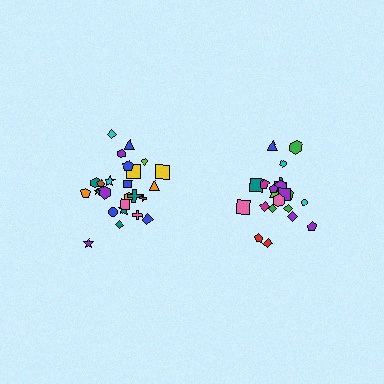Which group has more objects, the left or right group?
The left group.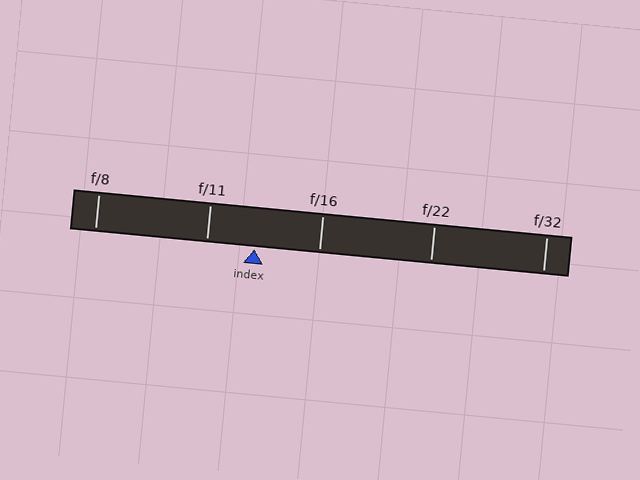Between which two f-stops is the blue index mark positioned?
The index mark is between f/11 and f/16.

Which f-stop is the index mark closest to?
The index mark is closest to f/11.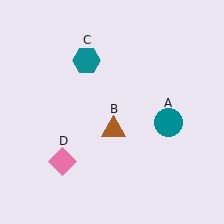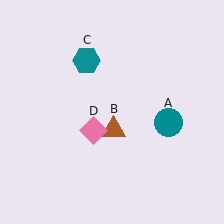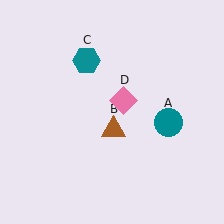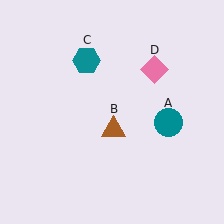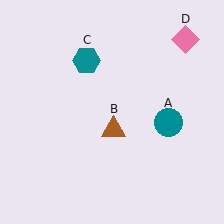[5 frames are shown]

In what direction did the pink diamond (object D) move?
The pink diamond (object D) moved up and to the right.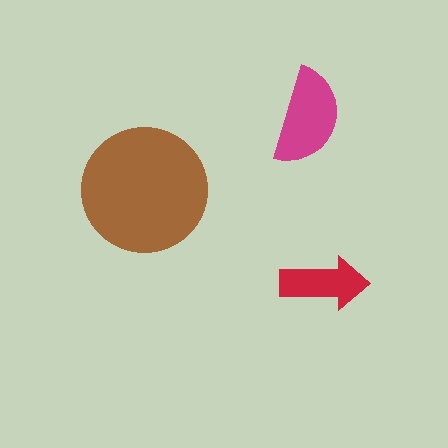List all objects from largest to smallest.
The brown circle, the magenta semicircle, the red arrow.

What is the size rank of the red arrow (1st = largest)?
3rd.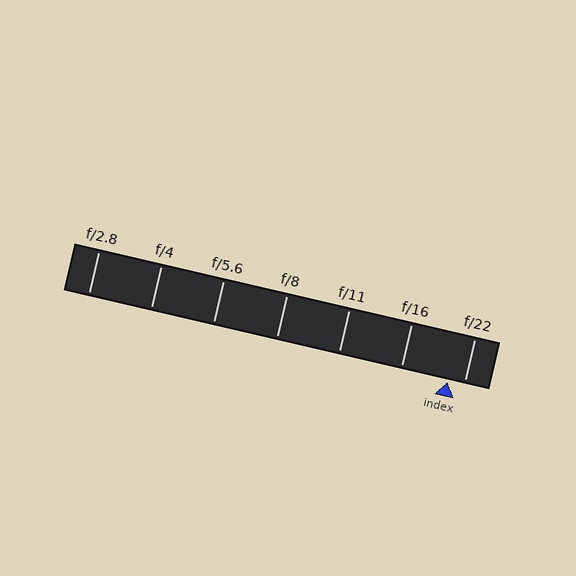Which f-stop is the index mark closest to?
The index mark is closest to f/22.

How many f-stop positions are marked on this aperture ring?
There are 7 f-stop positions marked.